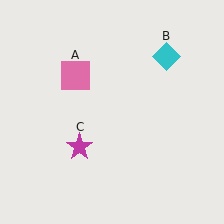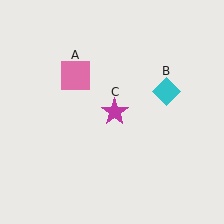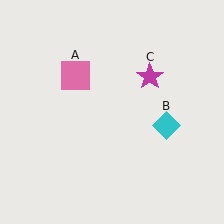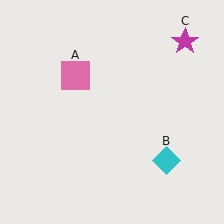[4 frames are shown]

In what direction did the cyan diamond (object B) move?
The cyan diamond (object B) moved down.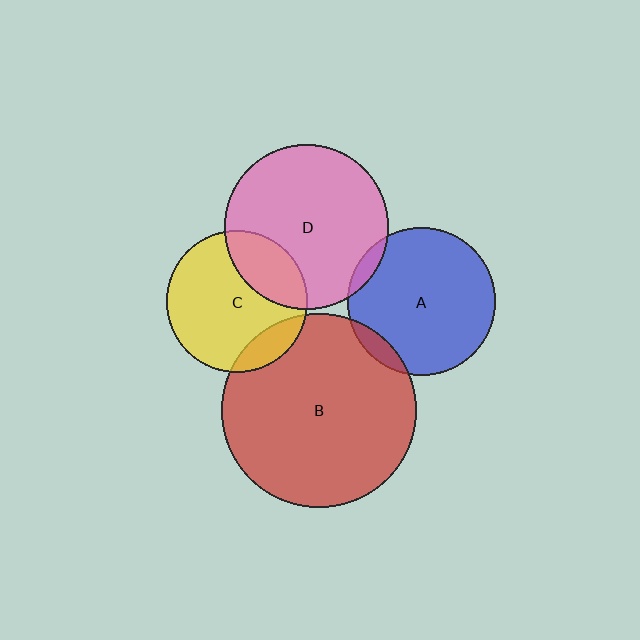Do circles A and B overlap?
Yes.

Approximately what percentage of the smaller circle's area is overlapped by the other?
Approximately 5%.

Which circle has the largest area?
Circle B (red).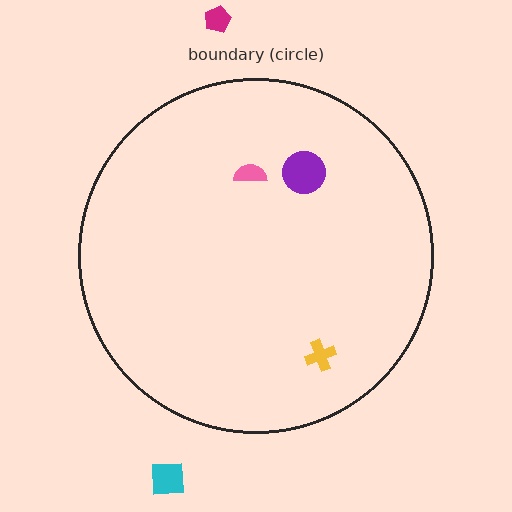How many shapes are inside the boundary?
3 inside, 2 outside.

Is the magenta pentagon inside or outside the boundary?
Outside.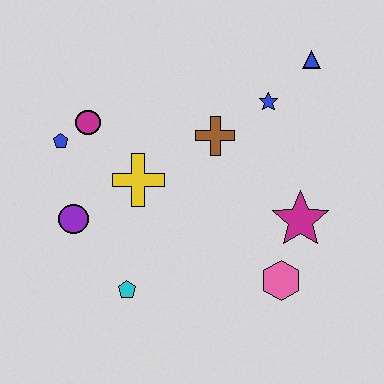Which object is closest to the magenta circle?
The blue pentagon is closest to the magenta circle.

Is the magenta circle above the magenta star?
Yes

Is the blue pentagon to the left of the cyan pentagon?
Yes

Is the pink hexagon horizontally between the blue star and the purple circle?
No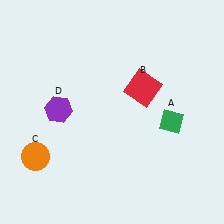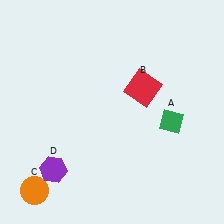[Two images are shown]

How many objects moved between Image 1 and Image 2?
2 objects moved between the two images.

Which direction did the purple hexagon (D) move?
The purple hexagon (D) moved down.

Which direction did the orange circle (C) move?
The orange circle (C) moved down.